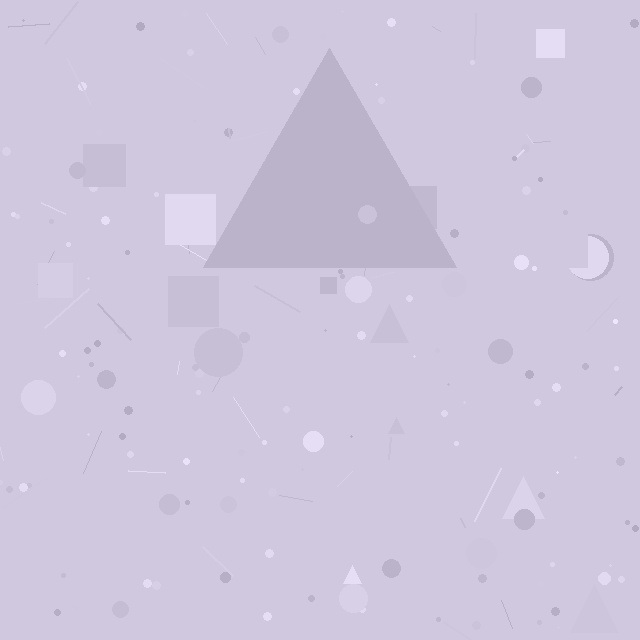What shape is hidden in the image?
A triangle is hidden in the image.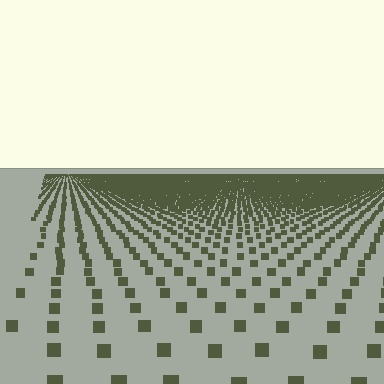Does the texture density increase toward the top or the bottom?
Density increases toward the top.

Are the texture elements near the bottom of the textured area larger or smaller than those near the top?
Larger. Near the bottom, elements are closer to the viewer and appear at a bigger on-screen size.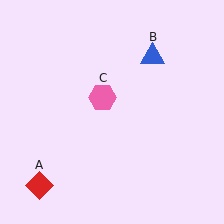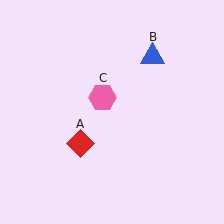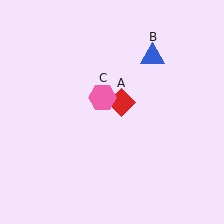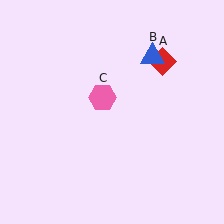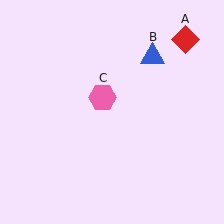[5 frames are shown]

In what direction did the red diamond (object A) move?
The red diamond (object A) moved up and to the right.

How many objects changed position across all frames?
1 object changed position: red diamond (object A).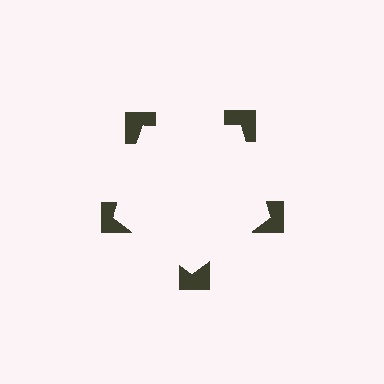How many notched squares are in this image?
There are 5 — one at each vertex of the illusory pentagon.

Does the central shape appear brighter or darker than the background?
It typically appears slightly brighter than the background, even though no actual brightness change is drawn.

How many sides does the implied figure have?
5 sides.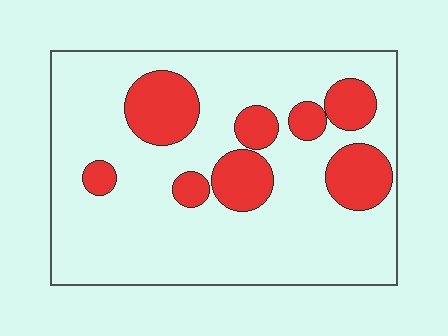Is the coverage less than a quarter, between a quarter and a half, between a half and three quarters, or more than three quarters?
Less than a quarter.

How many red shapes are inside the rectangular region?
8.